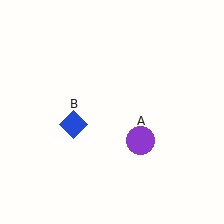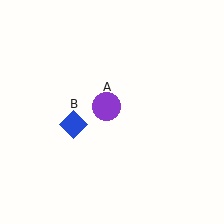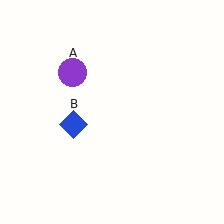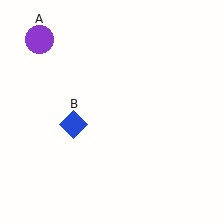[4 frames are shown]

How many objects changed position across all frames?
1 object changed position: purple circle (object A).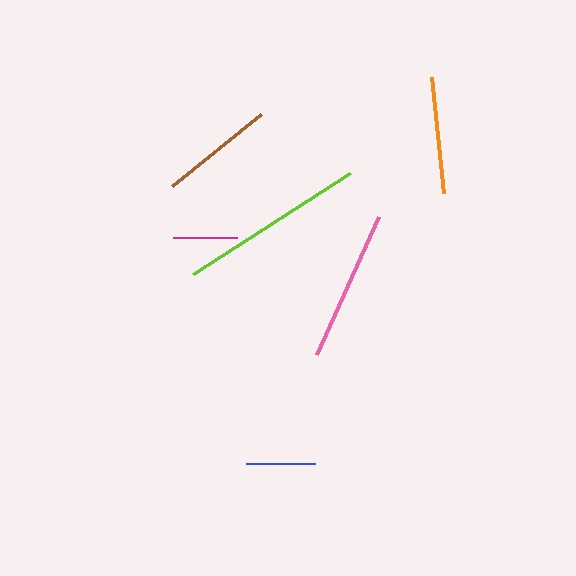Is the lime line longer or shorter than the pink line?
The lime line is longer than the pink line.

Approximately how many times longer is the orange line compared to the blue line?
The orange line is approximately 1.7 times the length of the blue line.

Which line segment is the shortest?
The magenta line is the shortest at approximately 63 pixels.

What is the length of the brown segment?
The brown segment is approximately 115 pixels long.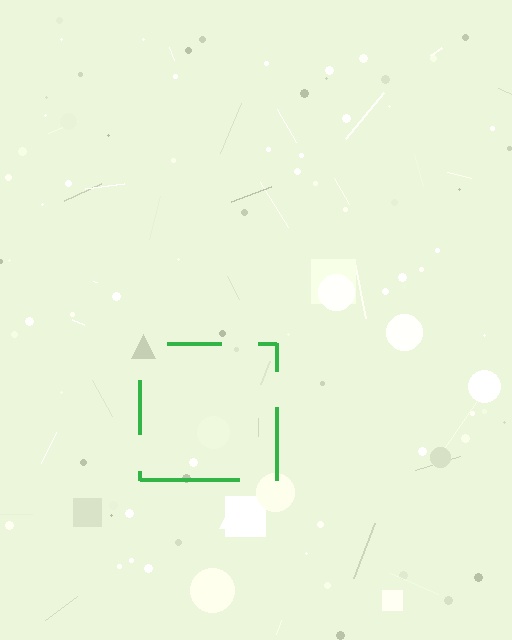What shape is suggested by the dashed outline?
The dashed outline suggests a square.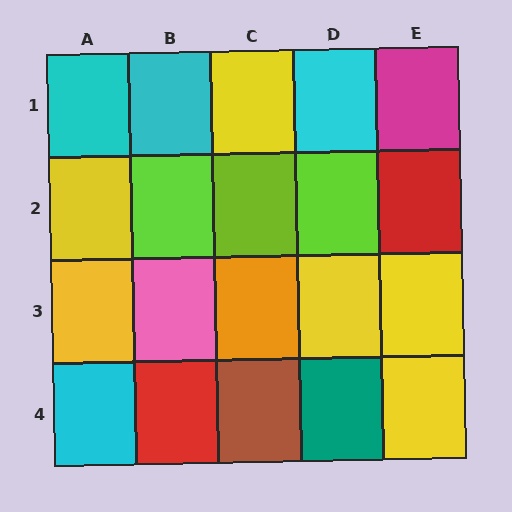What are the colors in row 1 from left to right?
Cyan, cyan, yellow, cyan, magenta.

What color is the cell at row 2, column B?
Lime.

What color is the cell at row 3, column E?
Yellow.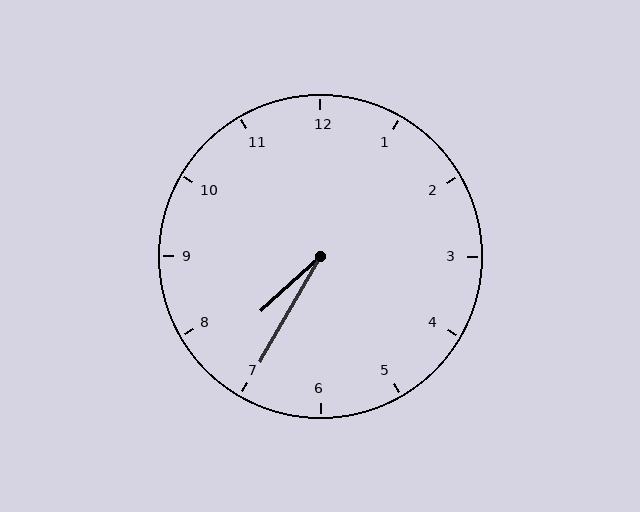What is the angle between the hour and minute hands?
Approximately 18 degrees.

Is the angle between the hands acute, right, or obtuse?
It is acute.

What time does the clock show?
7:35.